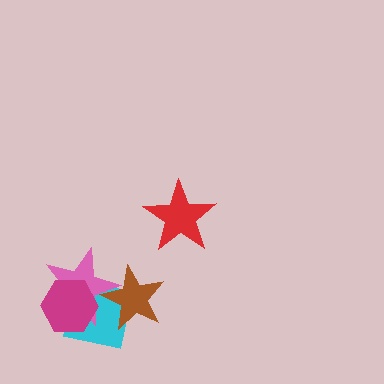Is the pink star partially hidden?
Yes, it is partially covered by another shape.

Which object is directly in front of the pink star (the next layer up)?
The magenta hexagon is directly in front of the pink star.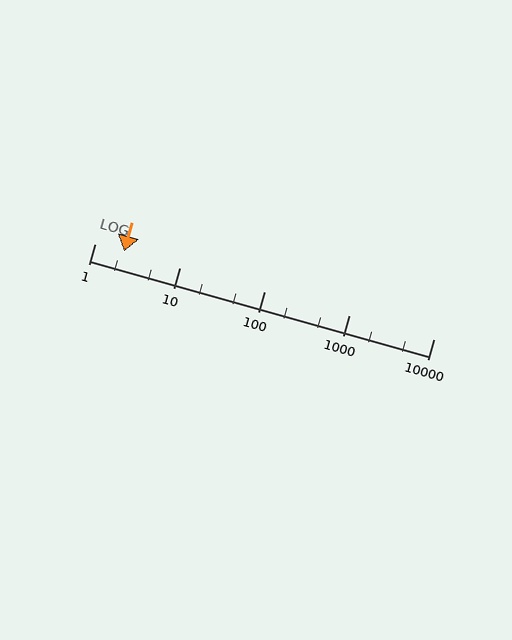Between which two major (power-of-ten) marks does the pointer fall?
The pointer is between 1 and 10.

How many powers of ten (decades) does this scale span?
The scale spans 4 decades, from 1 to 10000.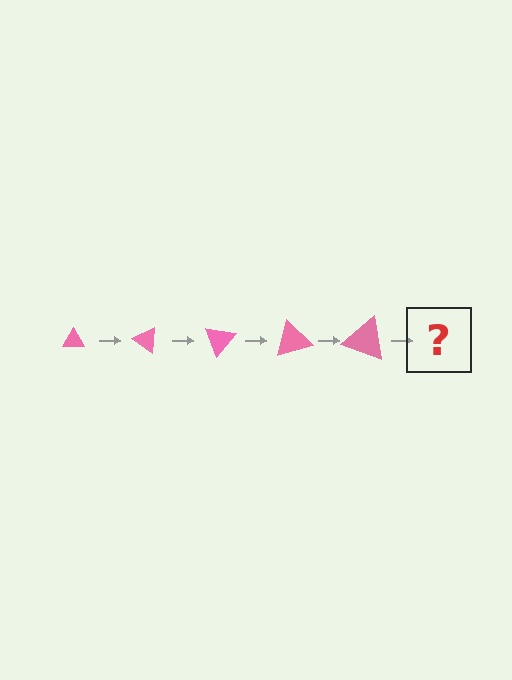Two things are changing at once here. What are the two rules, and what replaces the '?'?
The two rules are that the triangle grows larger each step and it rotates 35 degrees each step. The '?' should be a triangle, larger than the previous one and rotated 175 degrees from the start.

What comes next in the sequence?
The next element should be a triangle, larger than the previous one and rotated 175 degrees from the start.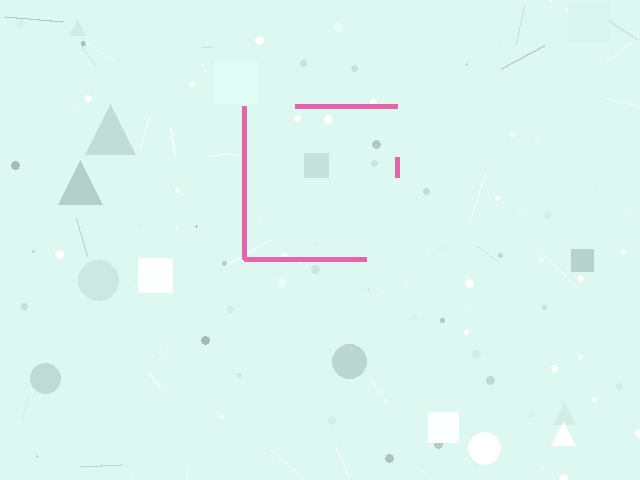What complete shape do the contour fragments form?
The contour fragments form a square.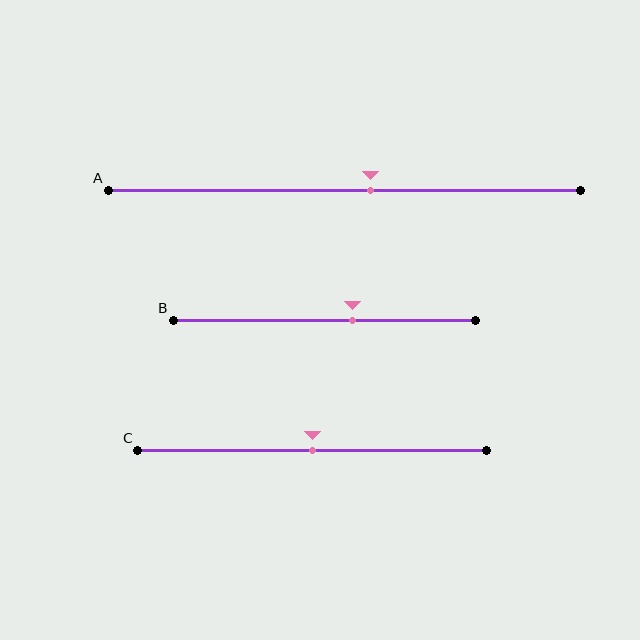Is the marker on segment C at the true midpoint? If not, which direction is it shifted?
Yes, the marker on segment C is at the true midpoint.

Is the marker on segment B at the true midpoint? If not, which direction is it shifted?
No, the marker on segment B is shifted to the right by about 9% of the segment length.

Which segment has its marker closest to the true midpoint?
Segment C has its marker closest to the true midpoint.